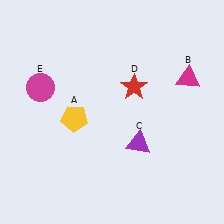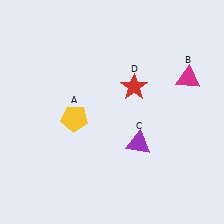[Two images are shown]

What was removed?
The magenta circle (E) was removed in Image 2.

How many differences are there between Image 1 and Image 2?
There is 1 difference between the two images.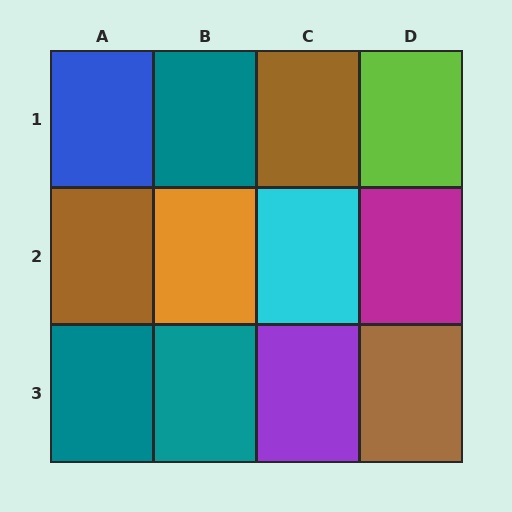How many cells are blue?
1 cell is blue.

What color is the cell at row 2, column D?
Magenta.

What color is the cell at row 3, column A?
Teal.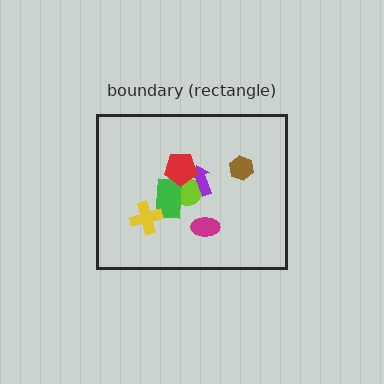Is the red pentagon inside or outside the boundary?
Inside.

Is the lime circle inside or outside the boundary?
Inside.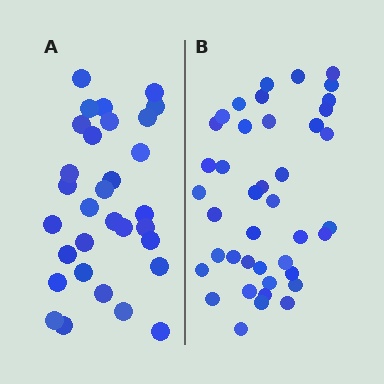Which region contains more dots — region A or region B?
Region B (the right region) has more dots.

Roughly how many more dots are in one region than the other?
Region B has roughly 10 or so more dots than region A.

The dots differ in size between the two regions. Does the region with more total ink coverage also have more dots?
No. Region A has more total ink coverage because its dots are larger, but region B actually contains more individual dots. Total area can be misleading — the number of items is what matters here.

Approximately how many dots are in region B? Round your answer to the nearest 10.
About 40 dots. (The exact count is 41, which rounds to 40.)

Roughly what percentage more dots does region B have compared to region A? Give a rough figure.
About 30% more.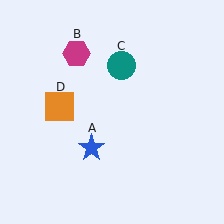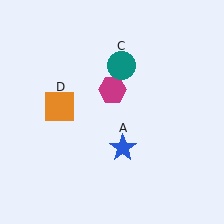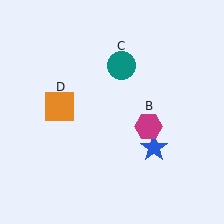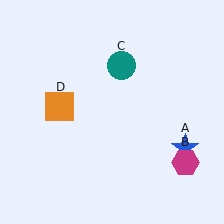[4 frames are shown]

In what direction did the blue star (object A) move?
The blue star (object A) moved right.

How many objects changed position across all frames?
2 objects changed position: blue star (object A), magenta hexagon (object B).